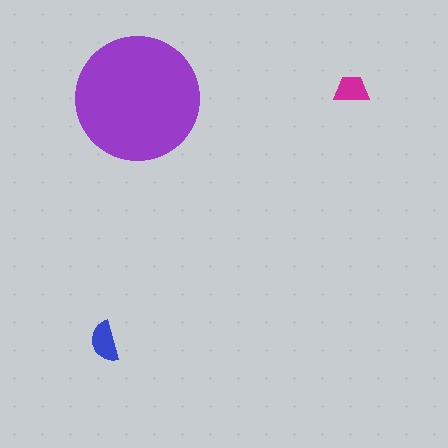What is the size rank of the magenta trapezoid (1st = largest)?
3rd.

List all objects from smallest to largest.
The magenta trapezoid, the blue semicircle, the purple circle.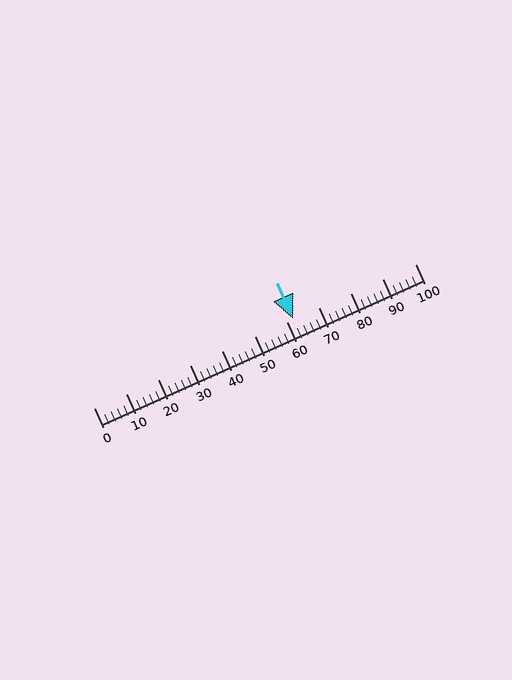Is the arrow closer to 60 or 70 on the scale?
The arrow is closer to 60.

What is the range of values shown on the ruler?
The ruler shows values from 0 to 100.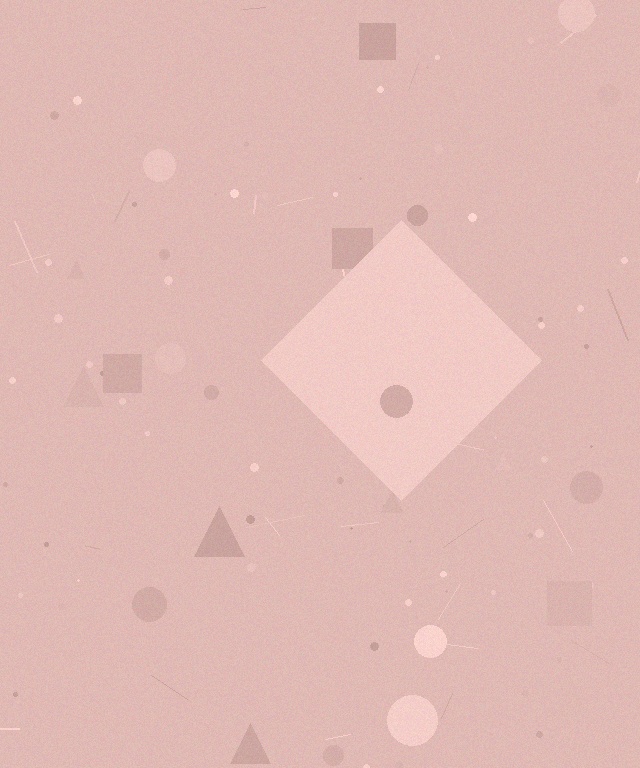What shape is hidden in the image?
A diamond is hidden in the image.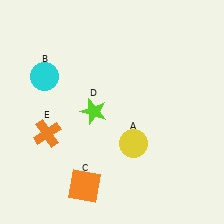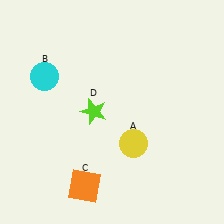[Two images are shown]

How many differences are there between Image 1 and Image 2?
There is 1 difference between the two images.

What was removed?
The orange cross (E) was removed in Image 2.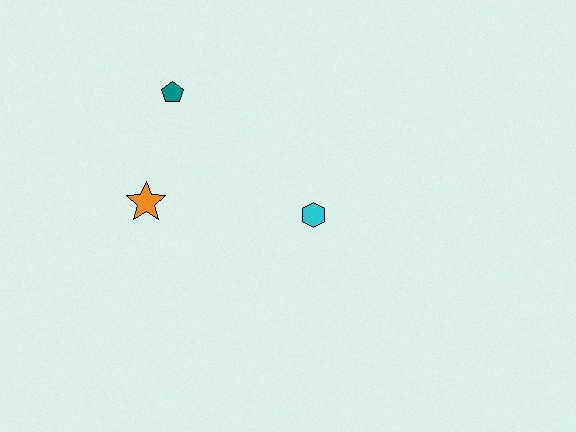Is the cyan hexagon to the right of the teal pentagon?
Yes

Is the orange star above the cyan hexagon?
Yes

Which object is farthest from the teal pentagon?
The cyan hexagon is farthest from the teal pentagon.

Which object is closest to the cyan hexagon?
The orange star is closest to the cyan hexagon.